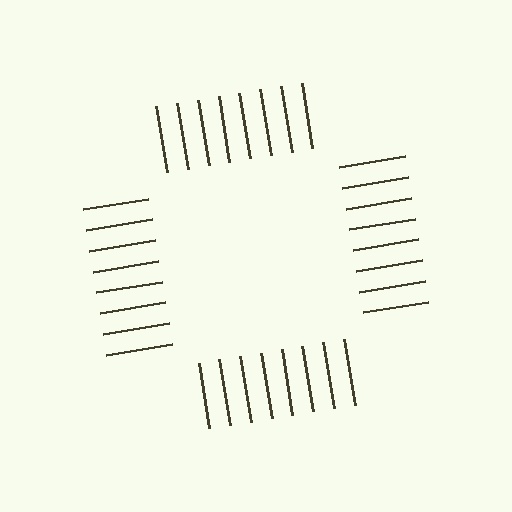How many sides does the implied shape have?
4 sides — the line-ends trace a square.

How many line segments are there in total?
32 — 8 along each of the 4 edges.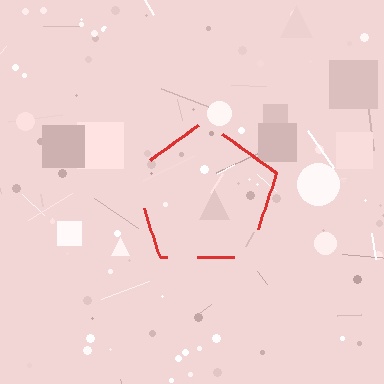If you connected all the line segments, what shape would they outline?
They would outline a pentagon.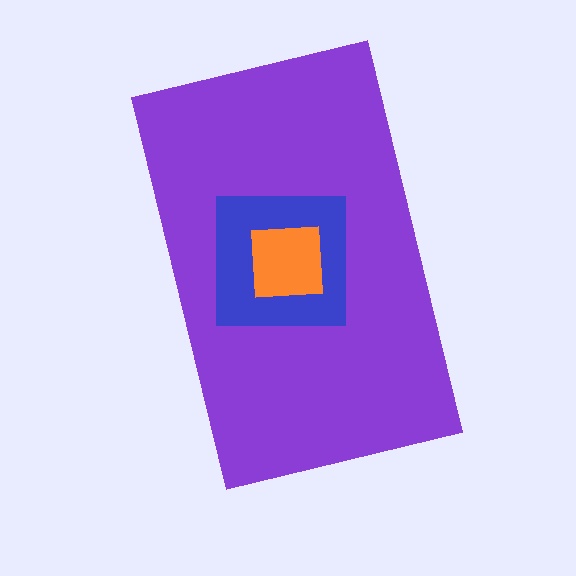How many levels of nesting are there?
3.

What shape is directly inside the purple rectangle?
The blue square.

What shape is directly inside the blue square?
The orange square.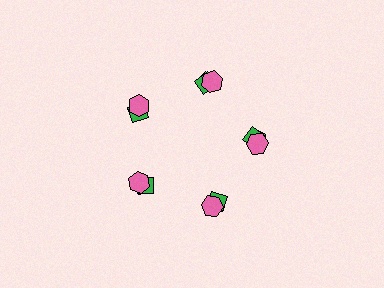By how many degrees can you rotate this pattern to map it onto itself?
The pattern maps onto itself every 72 degrees of rotation.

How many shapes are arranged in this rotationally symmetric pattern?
There are 15 shapes, arranged in 5 groups of 3.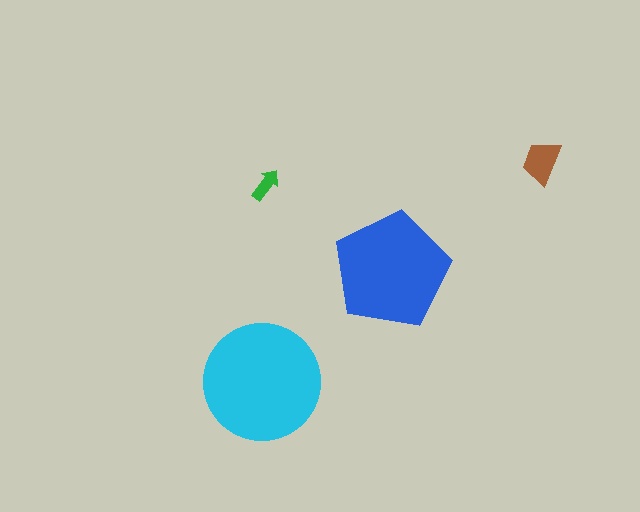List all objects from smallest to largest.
The green arrow, the brown trapezoid, the blue pentagon, the cyan circle.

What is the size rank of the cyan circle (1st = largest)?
1st.